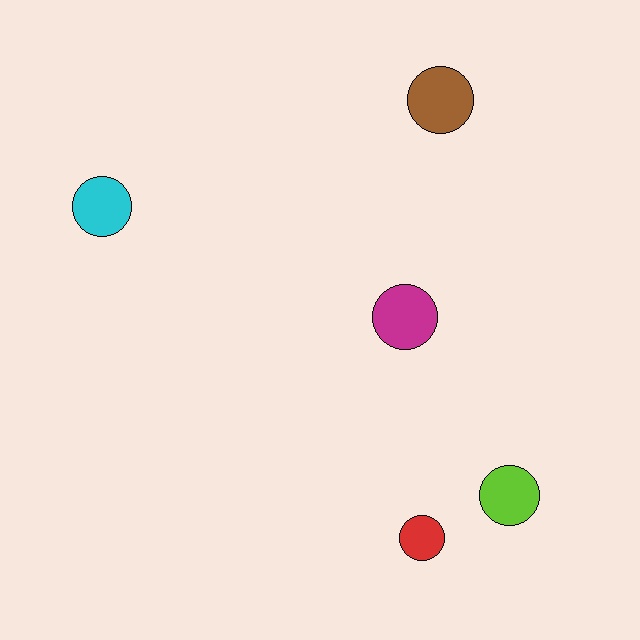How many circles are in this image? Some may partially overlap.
There are 5 circles.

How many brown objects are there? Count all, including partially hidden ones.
There is 1 brown object.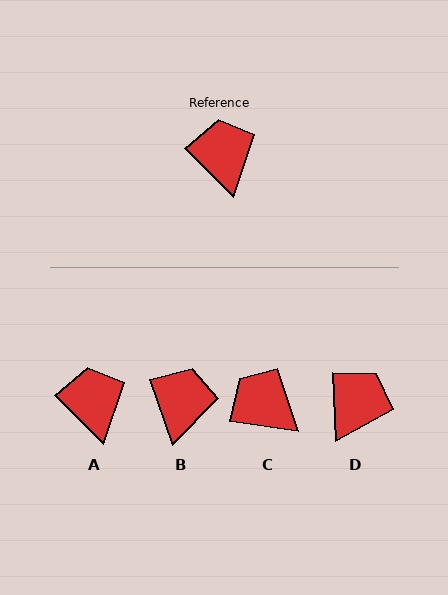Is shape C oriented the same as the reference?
No, it is off by about 37 degrees.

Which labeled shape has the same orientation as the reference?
A.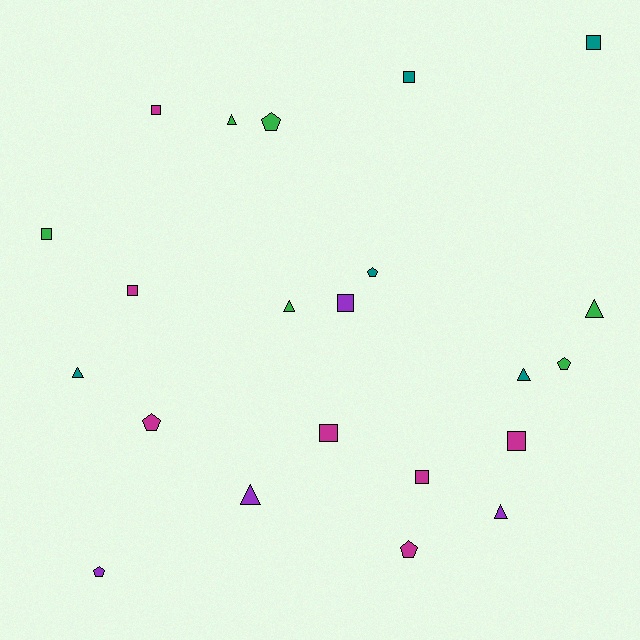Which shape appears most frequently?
Square, with 9 objects.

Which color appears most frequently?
Magenta, with 7 objects.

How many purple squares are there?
There is 1 purple square.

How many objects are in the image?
There are 22 objects.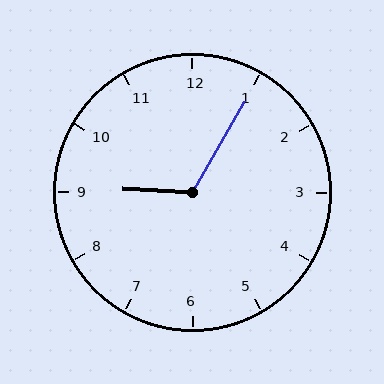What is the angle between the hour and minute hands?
Approximately 118 degrees.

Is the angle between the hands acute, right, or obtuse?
It is obtuse.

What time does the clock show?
9:05.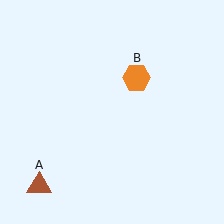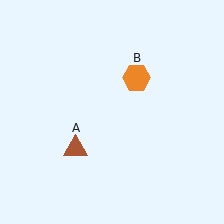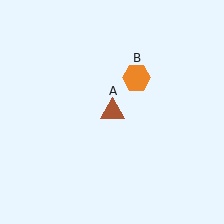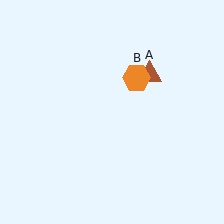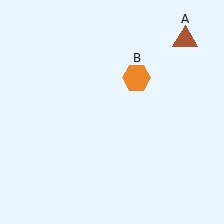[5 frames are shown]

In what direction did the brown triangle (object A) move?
The brown triangle (object A) moved up and to the right.